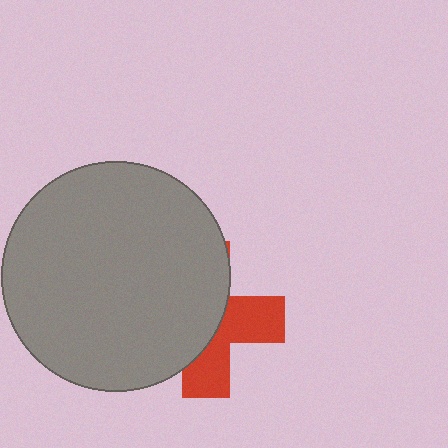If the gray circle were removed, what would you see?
You would see the complete red cross.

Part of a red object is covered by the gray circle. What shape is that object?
It is a cross.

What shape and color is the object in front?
The object in front is a gray circle.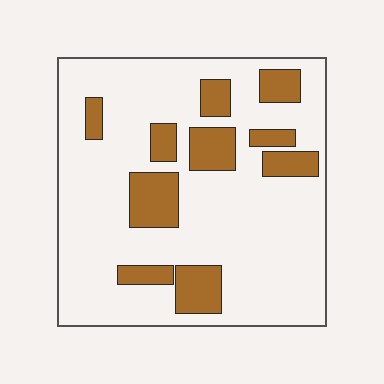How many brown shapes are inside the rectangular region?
10.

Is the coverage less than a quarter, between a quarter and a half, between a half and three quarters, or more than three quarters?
Less than a quarter.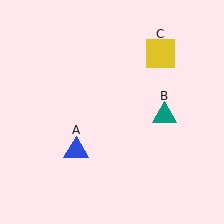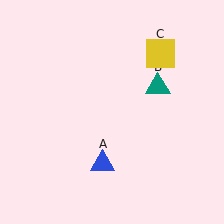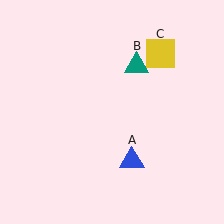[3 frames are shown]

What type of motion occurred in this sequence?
The blue triangle (object A), teal triangle (object B) rotated counterclockwise around the center of the scene.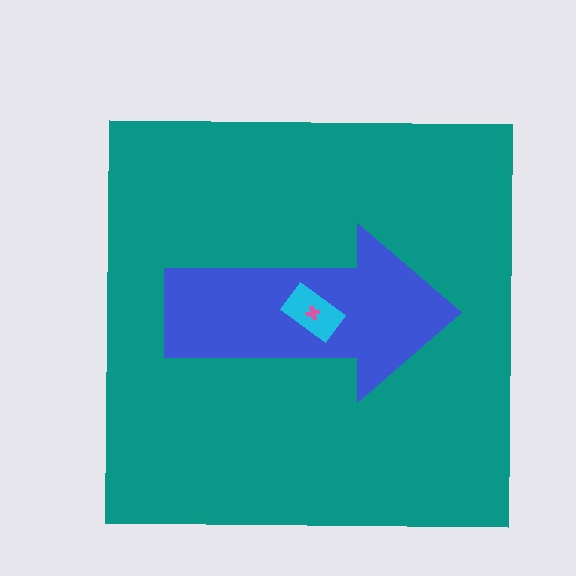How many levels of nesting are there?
4.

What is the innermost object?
The pink cross.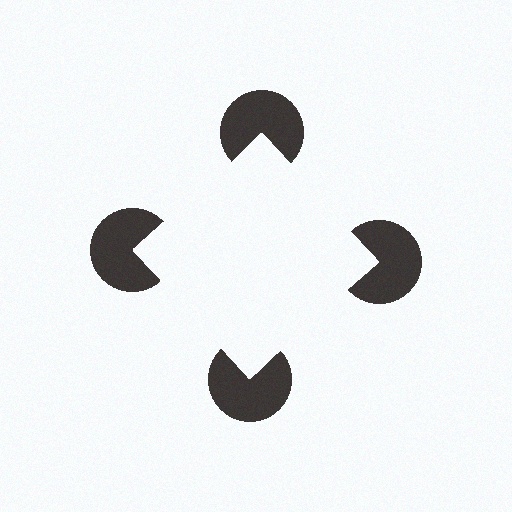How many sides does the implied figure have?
4 sides.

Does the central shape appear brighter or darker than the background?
It typically appears slightly brighter than the background, even though no actual brightness change is drawn.